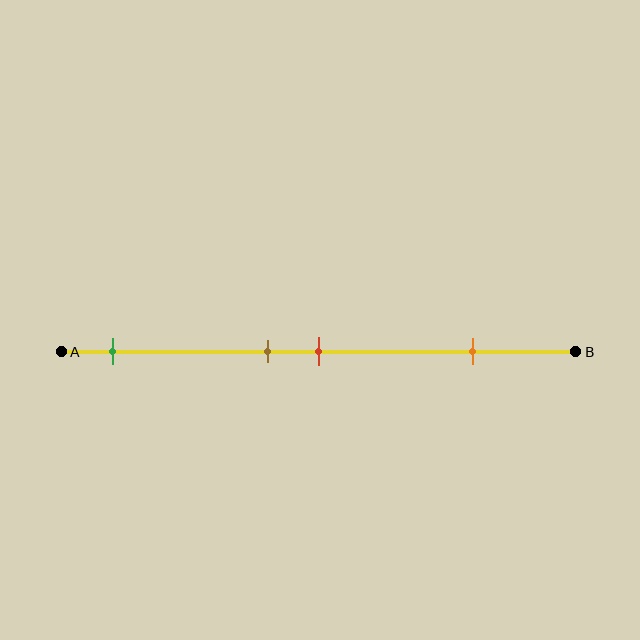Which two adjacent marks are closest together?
The brown and red marks are the closest adjacent pair.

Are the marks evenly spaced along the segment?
No, the marks are not evenly spaced.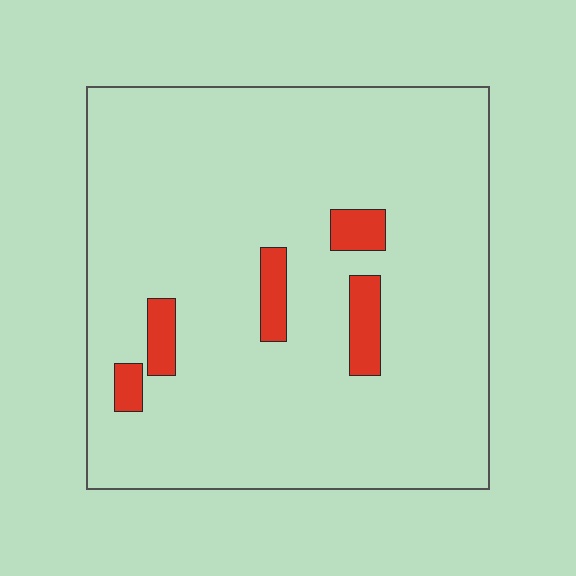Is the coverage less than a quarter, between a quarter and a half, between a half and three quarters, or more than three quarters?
Less than a quarter.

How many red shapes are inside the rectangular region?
5.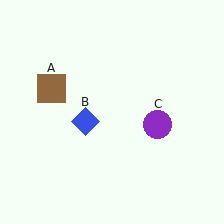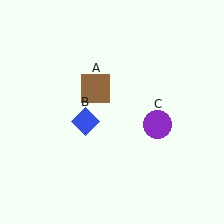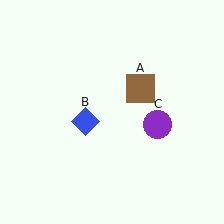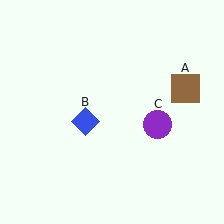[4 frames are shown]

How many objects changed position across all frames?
1 object changed position: brown square (object A).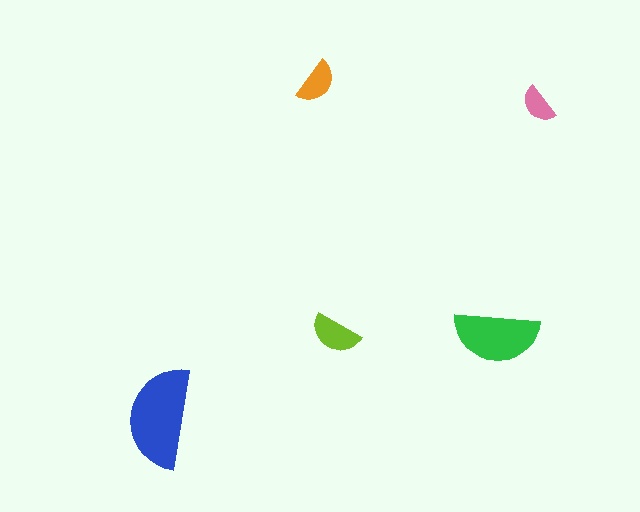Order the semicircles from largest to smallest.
the blue one, the green one, the lime one, the orange one, the pink one.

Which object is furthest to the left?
The blue semicircle is leftmost.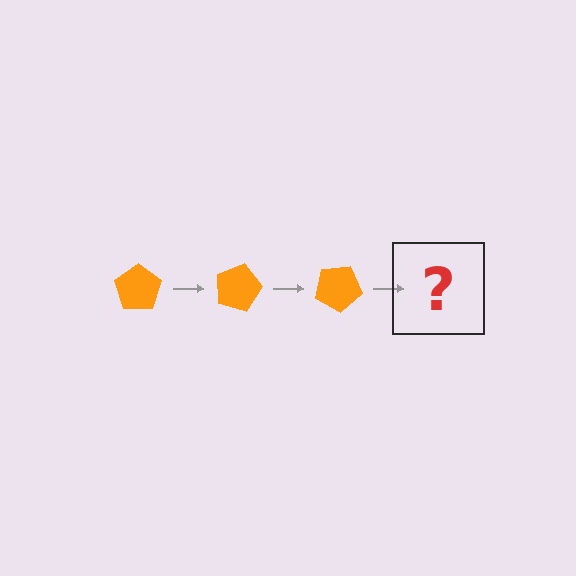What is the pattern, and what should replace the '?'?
The pattern is that the pentagon rotates 15 degrees each step. The '?' should be an orange pentagon rotated 45 degrees.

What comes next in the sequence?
The next element should be an orange pentagon rotated 45 degrees.